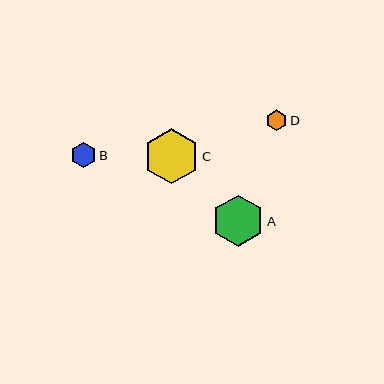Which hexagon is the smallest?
Hexagon D is the smallest with a size of approximately 21 pixels.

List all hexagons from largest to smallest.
From largest to smallest: C, A, B, D.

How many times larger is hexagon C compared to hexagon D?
Hexagon C is approximately 2.7 times the size of hexagon D.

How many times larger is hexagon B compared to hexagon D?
Hexagon B is approximately 1.2 times the size of hexagon D.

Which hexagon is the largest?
Hexagon C is the largest with a size of approximately 55 pixels.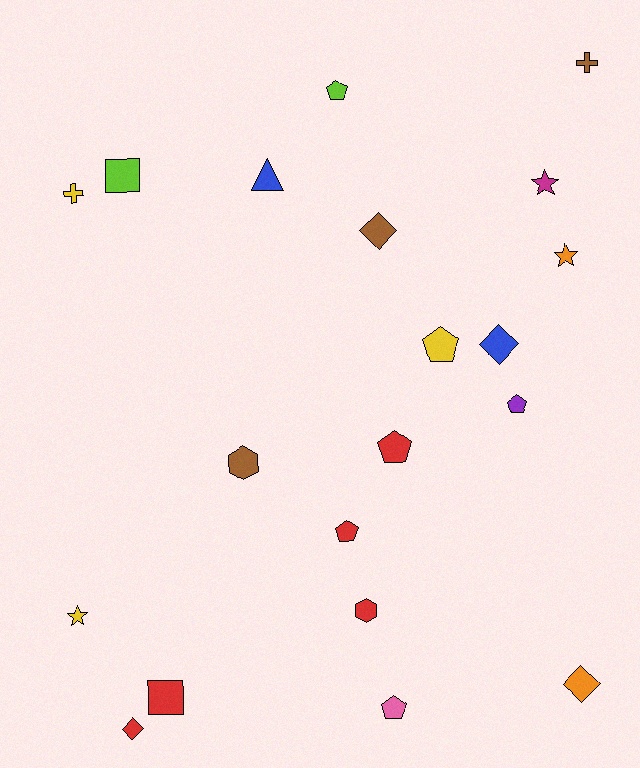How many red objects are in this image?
There are 5 red objects.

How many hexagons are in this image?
There are 2 hexagons.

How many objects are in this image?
There are 20 objects.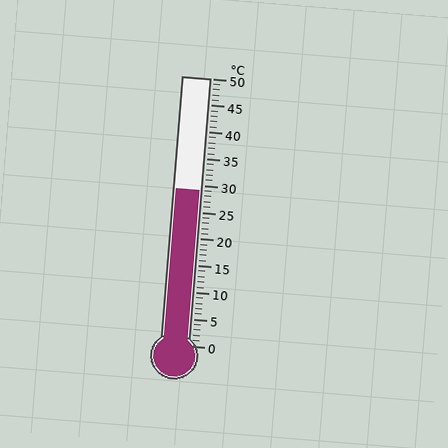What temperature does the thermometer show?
The thermometer shows approximately 29°C.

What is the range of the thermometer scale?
The thermometer scale ranges from 0°C to 50°C.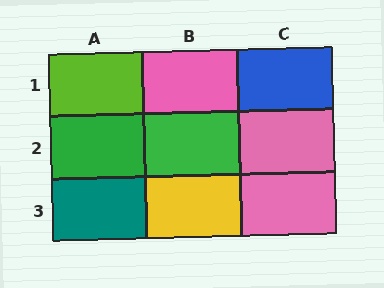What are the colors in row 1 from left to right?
Lime, pink, blue.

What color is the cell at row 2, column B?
Green.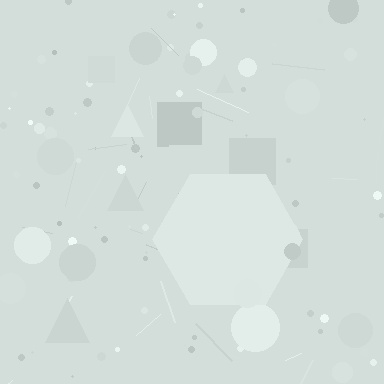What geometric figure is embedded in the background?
A hexagon is embedded in the background.